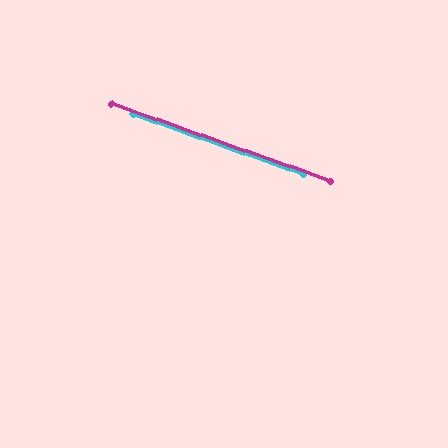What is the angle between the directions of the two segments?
Approximately 0 degrees.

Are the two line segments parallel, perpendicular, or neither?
Parallel — their directions differ by only 0.1°.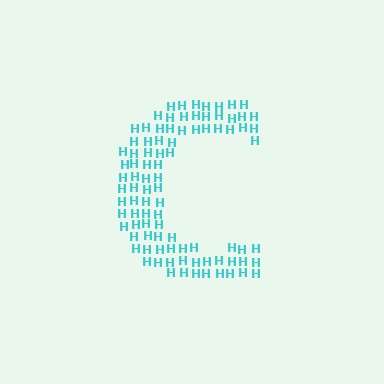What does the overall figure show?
The overall figure shows the letter C.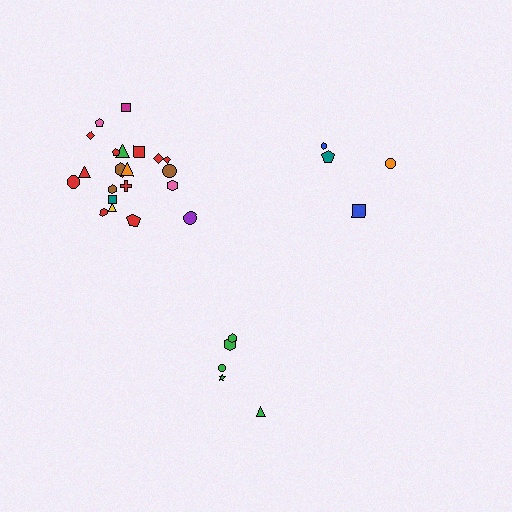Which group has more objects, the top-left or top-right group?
The top-left group.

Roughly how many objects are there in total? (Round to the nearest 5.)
Roughly 30 objects in total.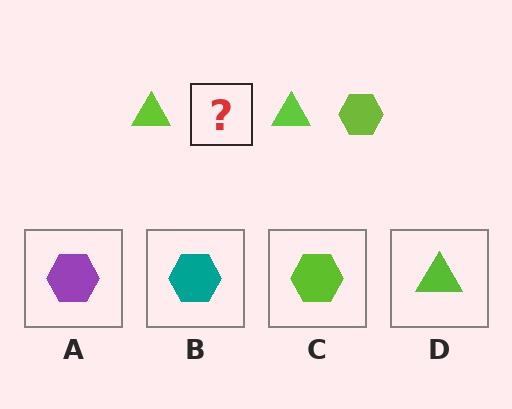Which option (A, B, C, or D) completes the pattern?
C.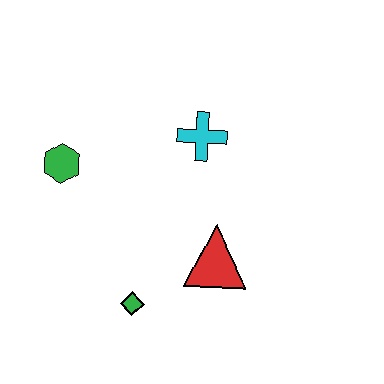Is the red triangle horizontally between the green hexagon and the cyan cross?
No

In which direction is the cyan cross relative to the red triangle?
The cyan cross is above the red triangle.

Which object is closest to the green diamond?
The red triangle is closest to the green diamond.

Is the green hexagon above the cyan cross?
No